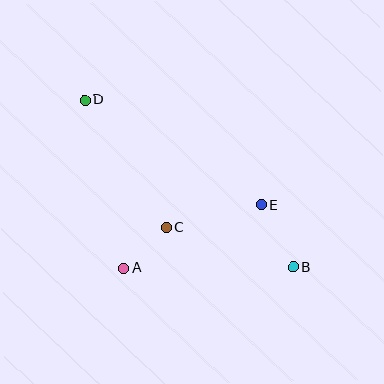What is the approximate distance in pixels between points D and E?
The distance between D and E is approximately 205 pixels.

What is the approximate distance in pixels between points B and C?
The distance between B and C is approximately 133 pixels.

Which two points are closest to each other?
Points A and C are closest to each other.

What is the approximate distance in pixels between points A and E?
The distance between A and E is approximately 152 pixels.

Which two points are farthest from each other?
Points B and D are farthest from each other.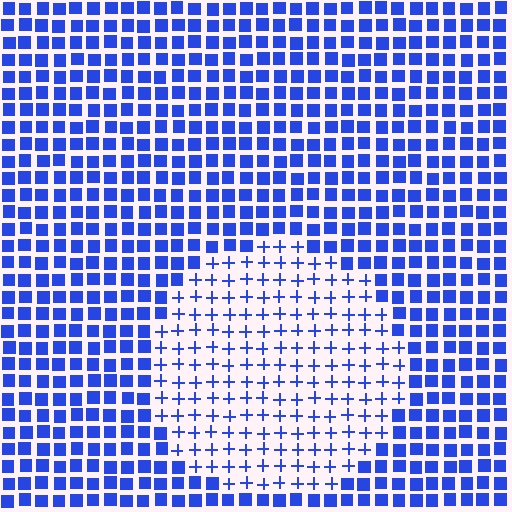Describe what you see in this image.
The image is filled with small blue elements arranged in a uniform grid. A circle-shaped region contains plus signs, while the surrounding area contains squares. The boundary is defined purely by the change in element shape.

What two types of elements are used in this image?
The image uses plus signs inside the circle region and squares outside it.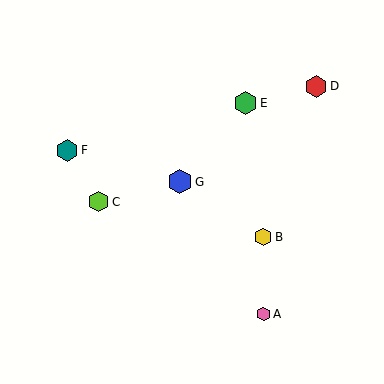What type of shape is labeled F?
Shape F is a teal hexagon.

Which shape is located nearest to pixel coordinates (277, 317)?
The pink hexagon (labeled A) at (263, 314) is nearest to that location.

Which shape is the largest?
The blue hexagon (labeled G) is the largest.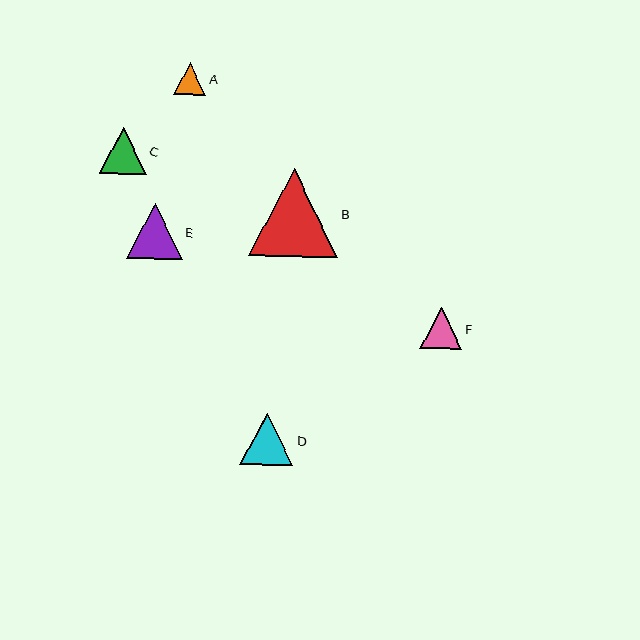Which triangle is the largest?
Triangle B is the largest with a size of approximately 88 pixels.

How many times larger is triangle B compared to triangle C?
Triangle B is approximately 1.9 times the size of triangle C.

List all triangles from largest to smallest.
From largest to smallest: B, E, D, C, F, A.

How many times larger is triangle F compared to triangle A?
Triangle F is approximately 1.3 times the size of triangle A.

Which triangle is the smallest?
Triangle A is the smallest with a size of approximately 32 pixels.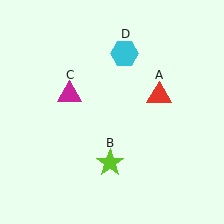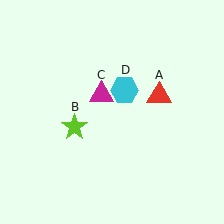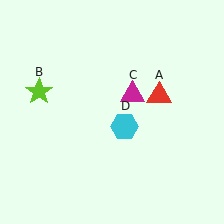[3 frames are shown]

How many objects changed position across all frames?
3 objects changed position: lime star (object B), magenta triangle (object C), cyan hexagon (object D).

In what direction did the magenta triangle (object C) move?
The magenta triangle (object C) moved right.